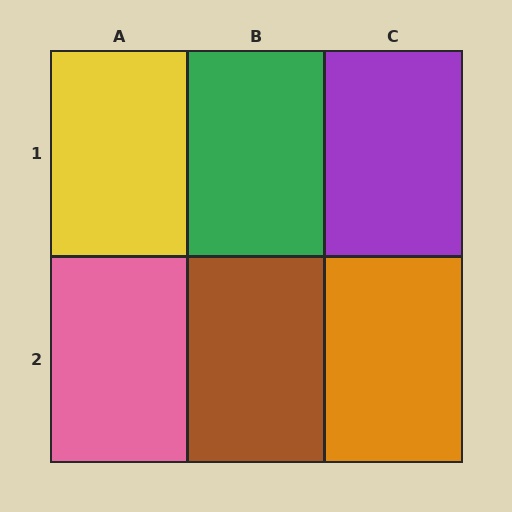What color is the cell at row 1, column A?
Yellow.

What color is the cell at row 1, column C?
Purple.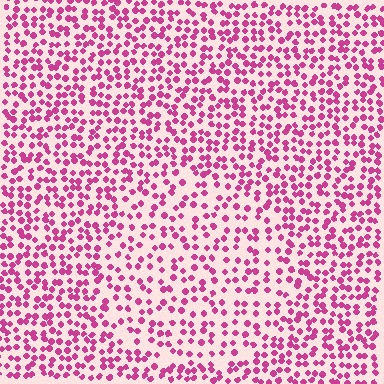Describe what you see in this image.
The image contains small magenta elements arranged at two different densities. A circle-shaped region is visible where the elements are less densely packed than the surrounding area.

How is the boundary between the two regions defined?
The boundary is defined by a change in element density (approximately 1.5x ratio). All elements are the same color, size, and shape.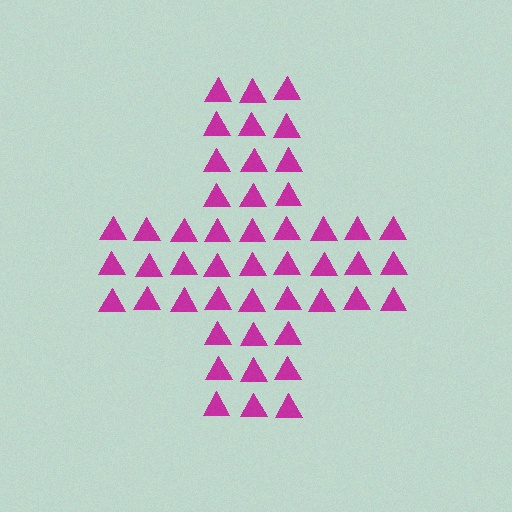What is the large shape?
The large shape is a cross.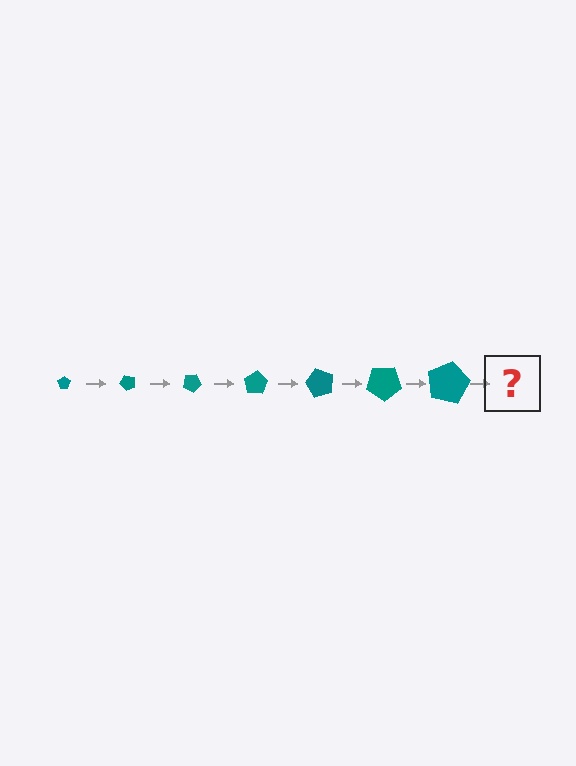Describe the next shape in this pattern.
It should be a pentagon, larger than the previous one and rotated 350 degrees from the start.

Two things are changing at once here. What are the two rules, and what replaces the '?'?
The two rules are that the pentagon grows larger each step and it rotates 50 degrees each step. The '?' should be a pentagon, larger than the previous one and rotated 350 degrees from the start.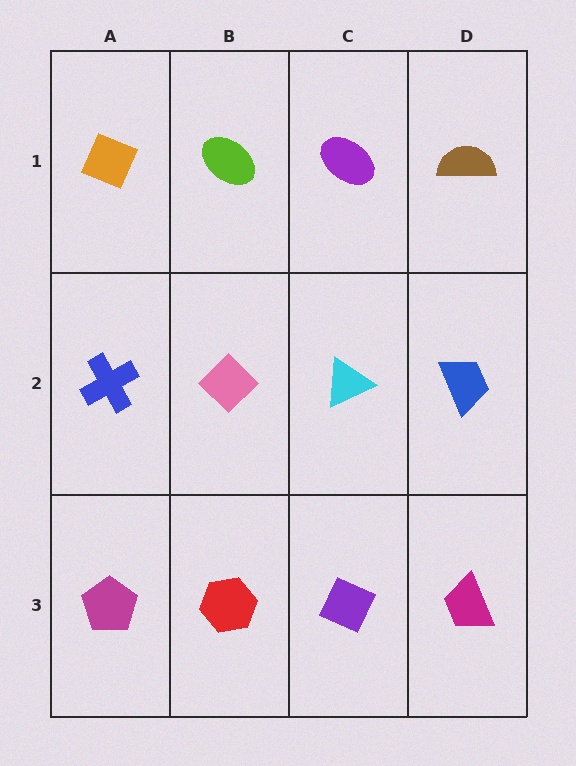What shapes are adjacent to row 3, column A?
A blue cross (row 2, column A), a red hexagon (row 3, column B).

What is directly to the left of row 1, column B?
An orange diamond.